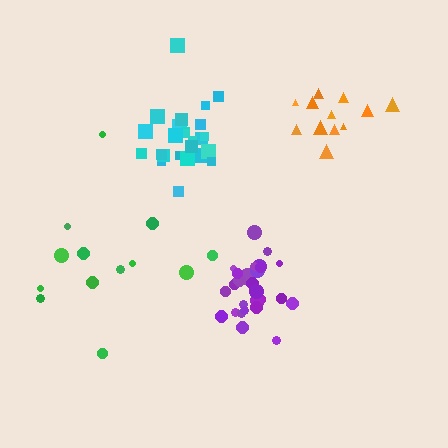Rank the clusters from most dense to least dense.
purple, cyan, orange, green.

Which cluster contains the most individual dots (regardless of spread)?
Purple (29).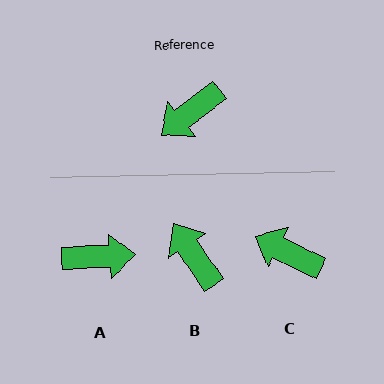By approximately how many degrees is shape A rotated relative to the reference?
Approximately 145 degrees counter-clockwise.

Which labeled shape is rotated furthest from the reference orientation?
A, about 145 degrees away.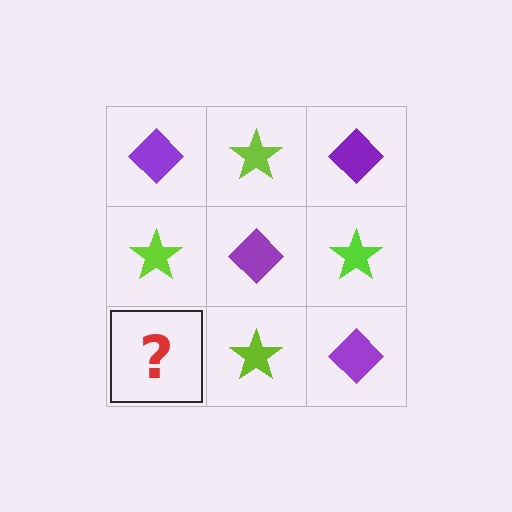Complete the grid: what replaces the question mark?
The question mark should be replaced with a purple diamond.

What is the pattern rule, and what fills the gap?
The rule is that it alternates purple diamond and lime star in a checkerboard pattern. The gap should be filled with a purple diamond.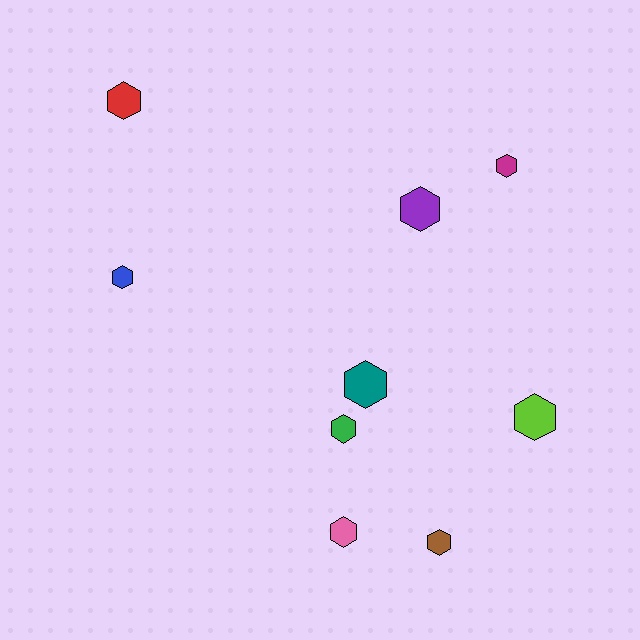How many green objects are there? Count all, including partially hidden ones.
There is 1 green object.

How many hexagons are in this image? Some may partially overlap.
There are 9 hexagons.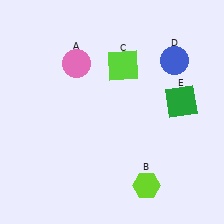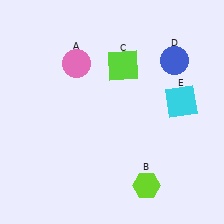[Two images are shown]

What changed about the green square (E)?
In Image 1, E is green. In Image 2, it changed to cyan.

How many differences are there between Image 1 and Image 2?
There is 1 difference between the two images.